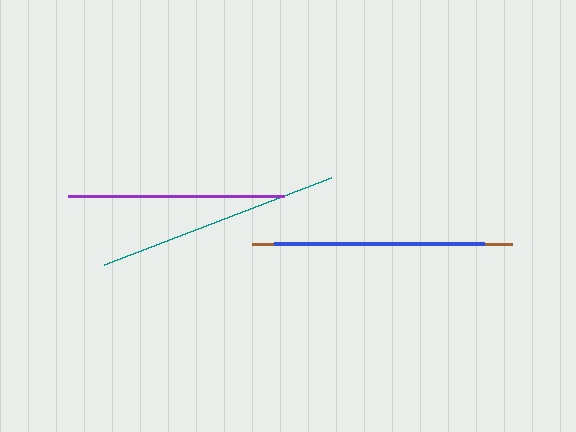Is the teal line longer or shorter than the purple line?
The teal line is longer than the purple line.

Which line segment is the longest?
The brown line is the longest at approximately 261 pixels.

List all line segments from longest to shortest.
From longest to shortest: brown, teal, purple, blue.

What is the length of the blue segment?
The blue segment is approximately 210 pixels long.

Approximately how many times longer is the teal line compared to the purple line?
The teal line is approximately 1.1 times the length of the purple line.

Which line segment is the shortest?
The blue line is the shortest at approximately 210 pixels.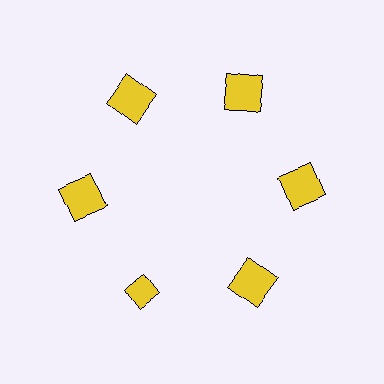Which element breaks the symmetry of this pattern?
The yellow diamond at roughly the 7 o'clock position breaks the symmetry. All other shapes are yellow squares.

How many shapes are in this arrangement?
There are 6 shapes arranged in a ring pattern.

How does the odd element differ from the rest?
It has a different shape: diamond instead of square.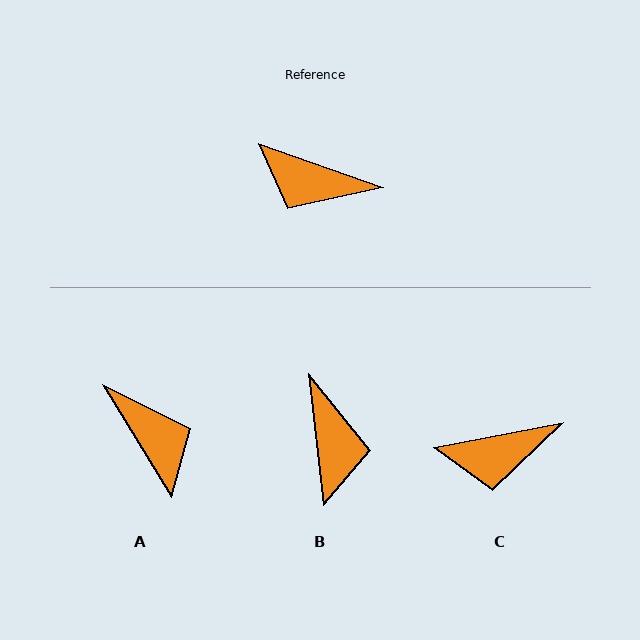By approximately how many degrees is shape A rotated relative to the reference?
Approximately 141 degrees counter-clockwise.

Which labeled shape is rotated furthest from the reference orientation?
A, about 141 degrees away.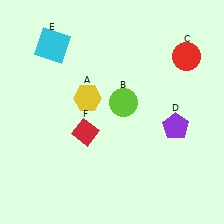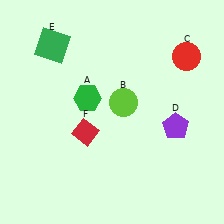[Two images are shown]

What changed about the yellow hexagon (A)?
In Image 1, A is yellow. In Image 2, it changed to green.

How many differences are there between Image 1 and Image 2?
There are 2 differences between the two images.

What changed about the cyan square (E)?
In Image 1, E is cyan. In Image 2, it changed to green.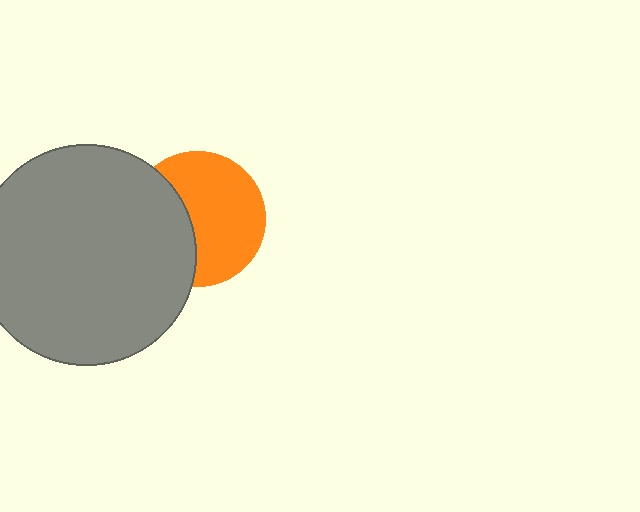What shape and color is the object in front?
The object in front is a gray circle.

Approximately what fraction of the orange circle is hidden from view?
Roughly 38% of the orange circle is hidden behind the gray circle.